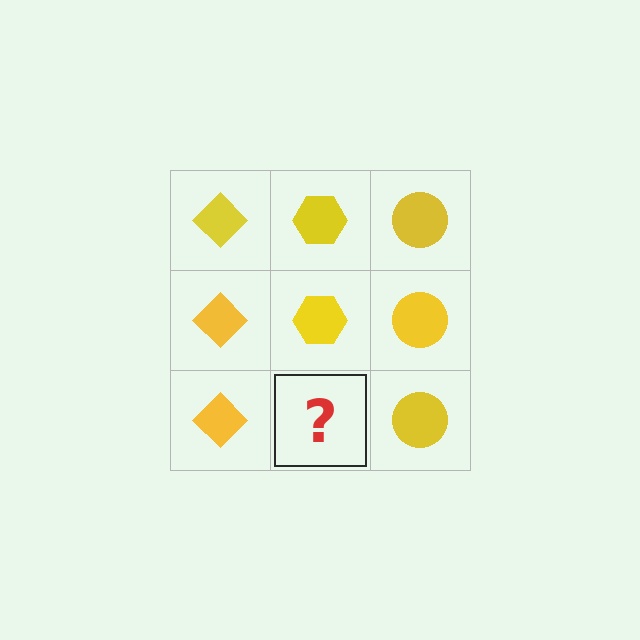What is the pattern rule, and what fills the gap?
The rule is that each column has a consistent shape. The gap should be filled with a yellow hexagon.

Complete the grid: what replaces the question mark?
The question mark should be replaced with a yellow hexagon.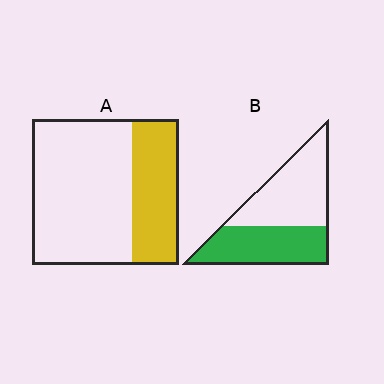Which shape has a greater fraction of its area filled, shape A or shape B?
Shape B.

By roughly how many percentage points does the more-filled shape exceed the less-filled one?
By roughly 15 percentage points (B over A).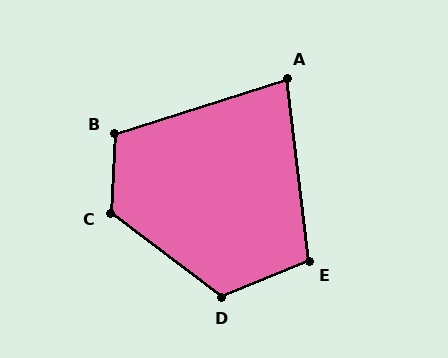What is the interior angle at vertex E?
Approximately 105 degrees (obtuse).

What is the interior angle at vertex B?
Approximately 111 degrees (obtuse).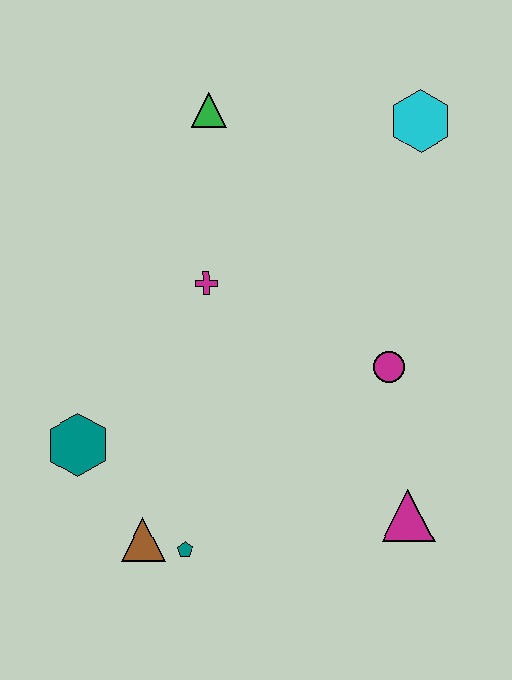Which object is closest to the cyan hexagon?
The green triangle is closest to the cyan hexagon.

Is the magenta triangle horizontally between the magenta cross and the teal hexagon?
No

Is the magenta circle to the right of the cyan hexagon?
No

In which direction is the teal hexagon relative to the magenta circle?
The teal hexagon is to the left of the magenta circle.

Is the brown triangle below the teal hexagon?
Yes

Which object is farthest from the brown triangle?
The cyan hexagon is farthest from the brown triangle.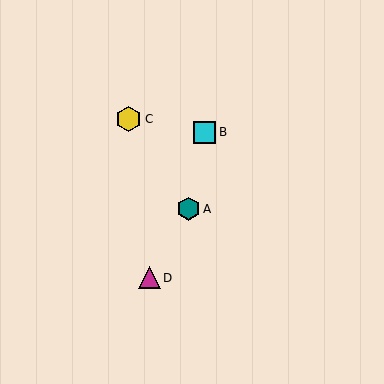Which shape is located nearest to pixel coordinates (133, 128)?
The yellow hexagon (labeled C) at (129, 119) is nearest to that location.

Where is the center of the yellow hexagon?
The center of the yellow hexagon is at (129, 119).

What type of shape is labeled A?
Shape A is a teal hexagon.